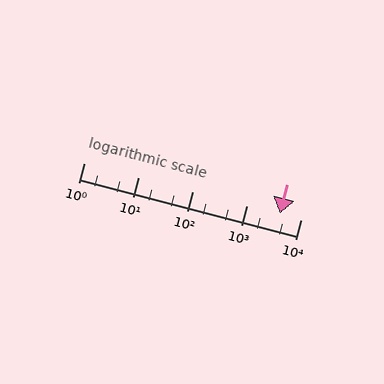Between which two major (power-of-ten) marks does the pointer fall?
The pointer is between 1000 and 10000.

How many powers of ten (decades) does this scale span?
The scale spans 4 decades, from 1 to 10000.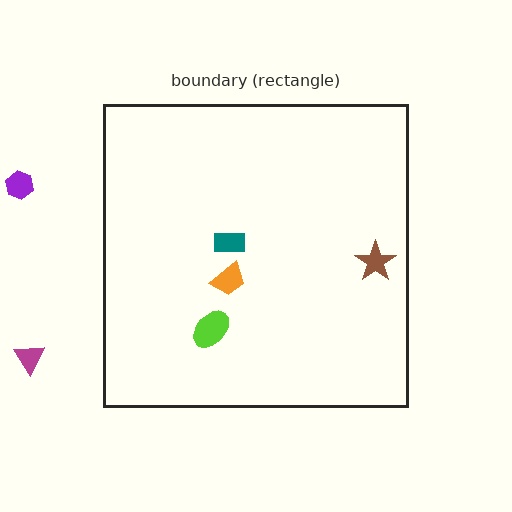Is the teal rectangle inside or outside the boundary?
Inside.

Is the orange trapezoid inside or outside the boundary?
Inside.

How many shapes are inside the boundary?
4 inside, 2 outside.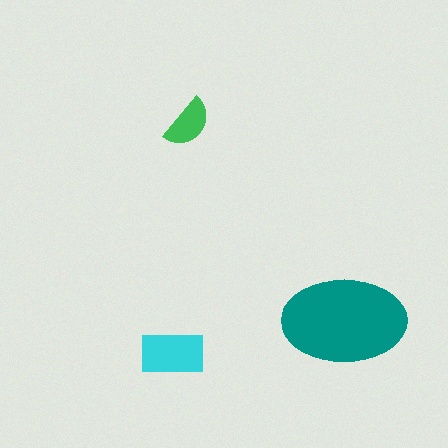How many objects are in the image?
There are 3 objects in the image.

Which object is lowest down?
The cyan rectangle is bottommost.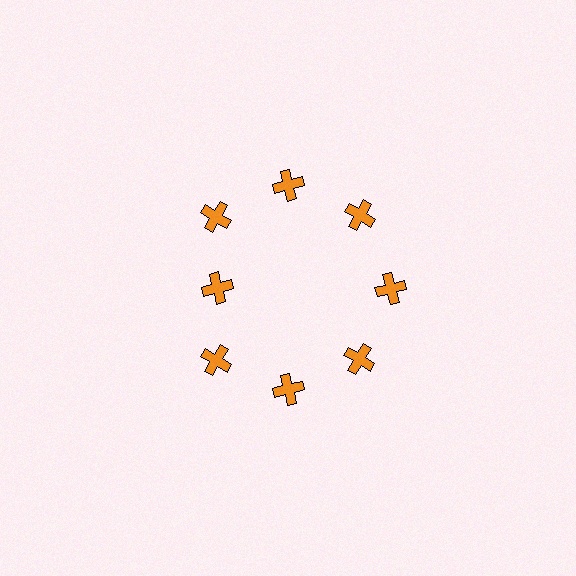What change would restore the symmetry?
The symmetry would be restored by moving it outward, back onto the ring so that all 8 crosses sit at equal angles and equal distance from the center.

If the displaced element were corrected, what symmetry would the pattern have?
It would have 8-fold rotational symmetry — the pattern would map onto itself every 45 degrees.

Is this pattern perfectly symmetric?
No. The 8 orange crosses are arranged in a ring, but one element near the 9 o'clock position is pulled inward toward the center, breaking the 8-fold rotational symmetry.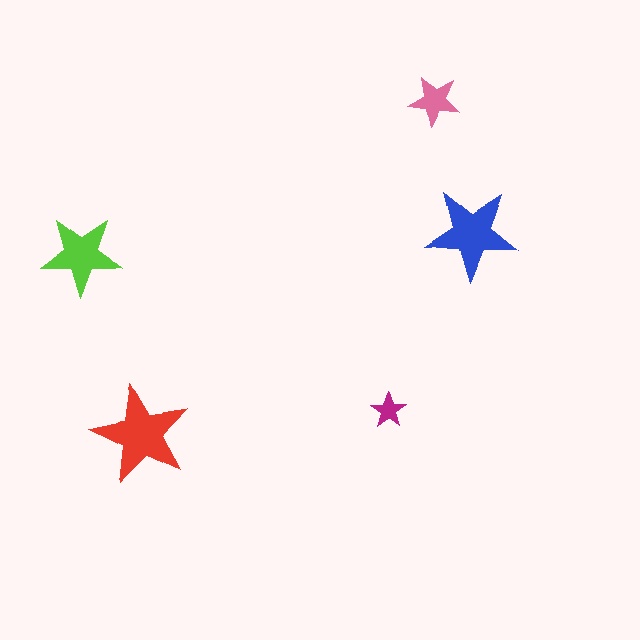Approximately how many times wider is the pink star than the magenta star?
About 1.5 times wider.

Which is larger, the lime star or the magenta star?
The lime one.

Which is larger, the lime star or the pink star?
The lime one.